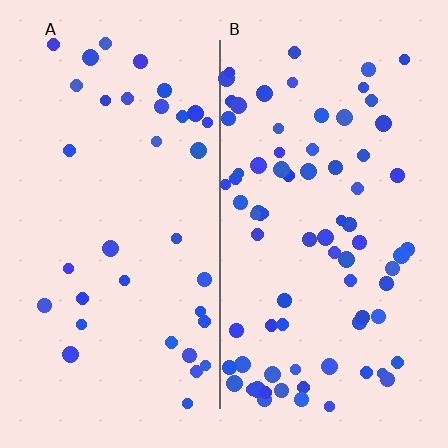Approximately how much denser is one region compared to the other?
Approximately 2.2× — region B over region A.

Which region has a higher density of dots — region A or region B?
B (the right).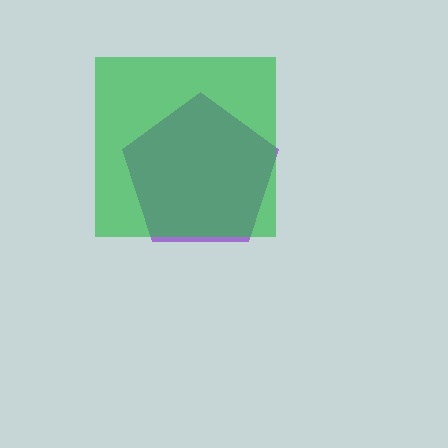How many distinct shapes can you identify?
There are 2 distinct shapes: a purple pentagon, a green square.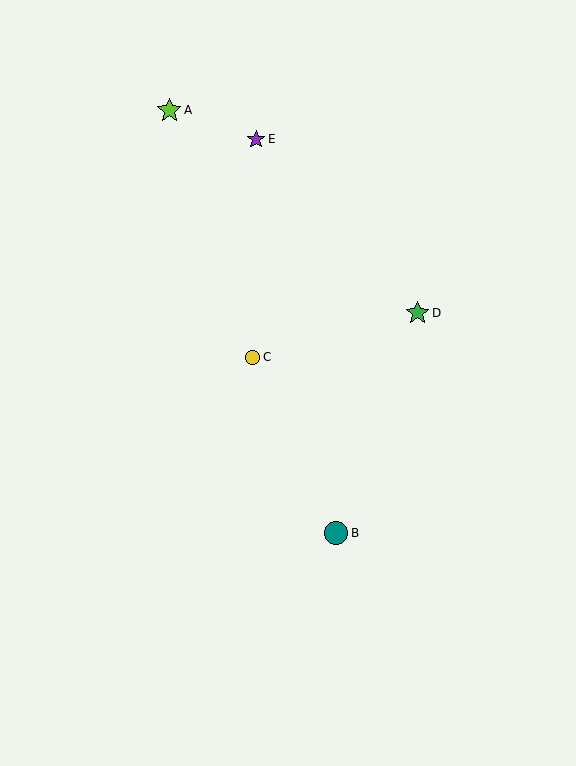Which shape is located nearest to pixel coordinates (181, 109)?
The lime star (labeled A) at (169, 110) is nearest to that location.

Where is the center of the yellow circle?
The center of the yellow circle is at (253, 357).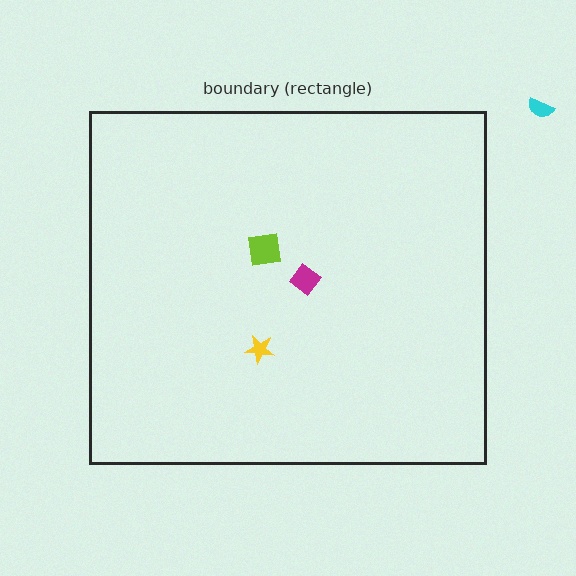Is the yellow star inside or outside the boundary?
Inside.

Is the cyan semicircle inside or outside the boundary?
Outside.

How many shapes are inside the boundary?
3 inside, 1 outside.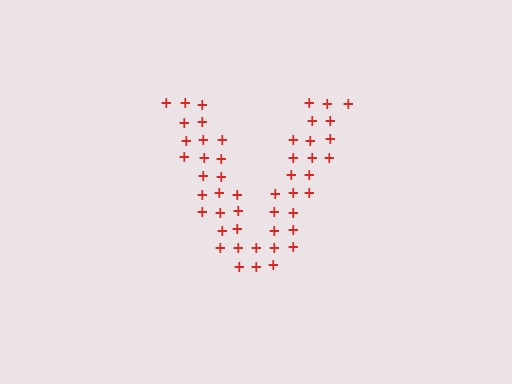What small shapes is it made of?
It is made of small plus signs.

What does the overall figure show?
The overall figure shows the letter V.